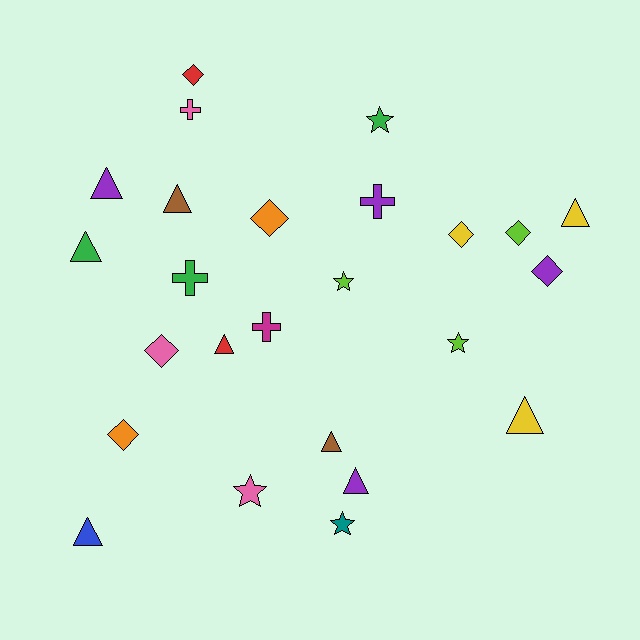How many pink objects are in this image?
There are 3 pink objects.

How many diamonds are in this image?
There are 7 diamonds.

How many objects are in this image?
There are 25 objects.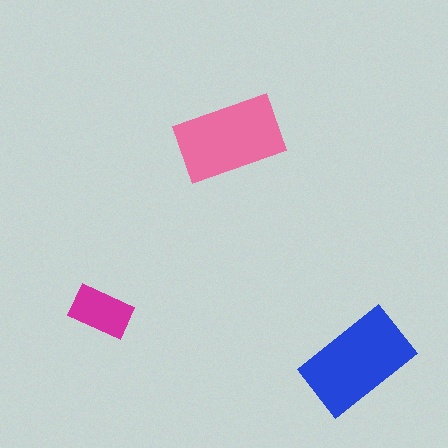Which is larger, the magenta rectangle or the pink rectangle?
The pink one.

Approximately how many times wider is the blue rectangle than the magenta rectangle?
About 2 times wider.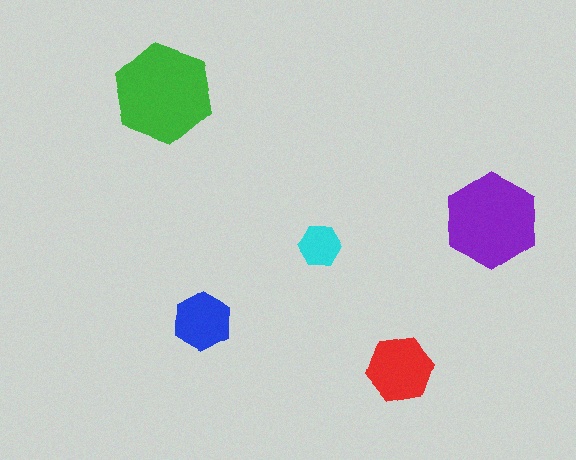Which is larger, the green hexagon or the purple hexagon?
The green one.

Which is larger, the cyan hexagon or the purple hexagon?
The purple one.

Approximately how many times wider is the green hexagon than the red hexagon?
About 1.5 times wider.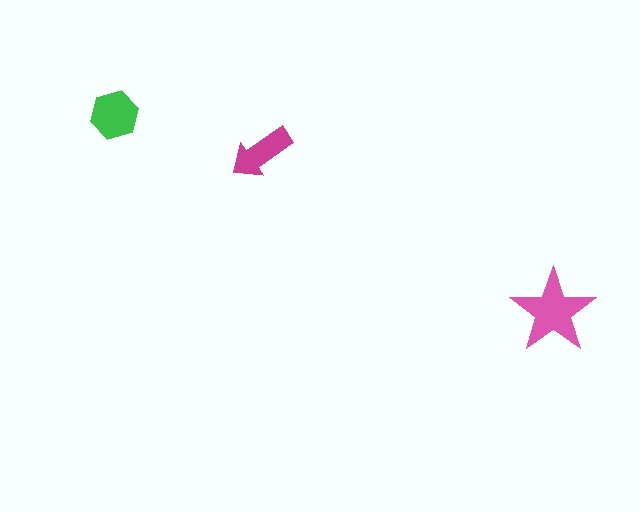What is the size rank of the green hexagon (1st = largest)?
2nd.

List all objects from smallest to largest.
The magenta arrow, the green hexagon, the pink star.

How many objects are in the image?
There are 3 objects in the image.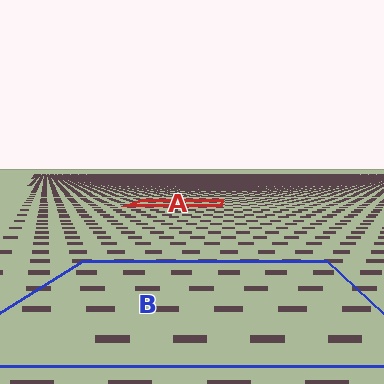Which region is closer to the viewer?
Region B is closer. The texture elements there are larger and more spread out.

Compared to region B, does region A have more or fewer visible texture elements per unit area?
Region A has more texture elements per unit area — they are packed more densely because it is farther away.